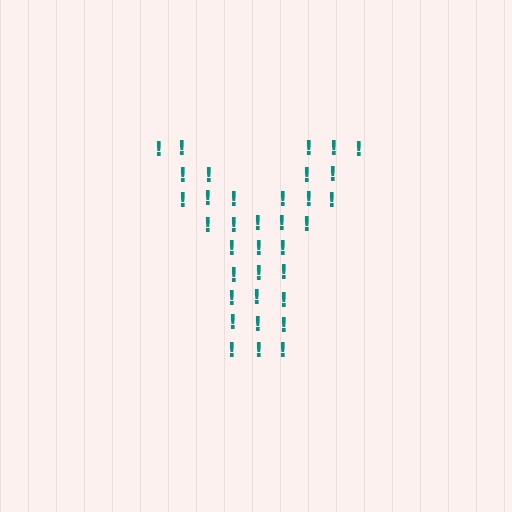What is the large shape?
The large shape is the letter Y.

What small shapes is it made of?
It is made of small exclamation marks.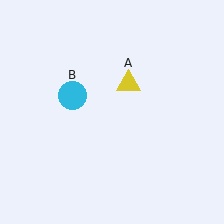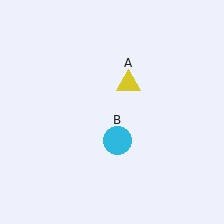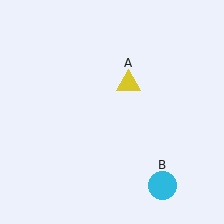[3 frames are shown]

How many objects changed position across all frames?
1 object changed position: cyan circle (object B).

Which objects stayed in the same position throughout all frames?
Yellow triangle (object A) remained stationary.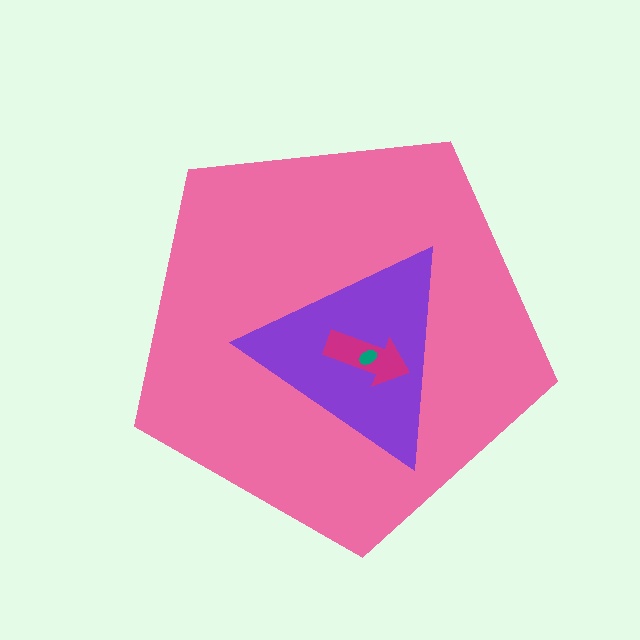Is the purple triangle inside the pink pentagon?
Yes.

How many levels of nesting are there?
4.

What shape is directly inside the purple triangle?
The magenta arrow.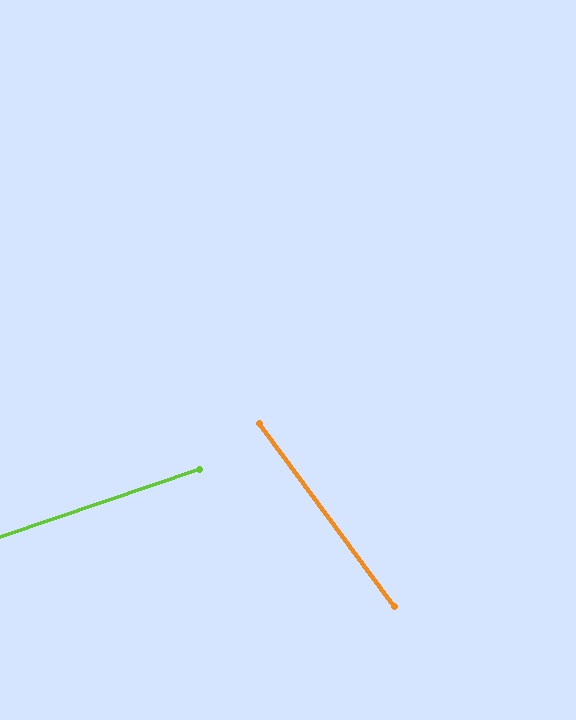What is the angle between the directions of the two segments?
Approximately 72 degrees.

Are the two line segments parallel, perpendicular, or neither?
Neither parallel nor perpendicular — they differ by about 72°.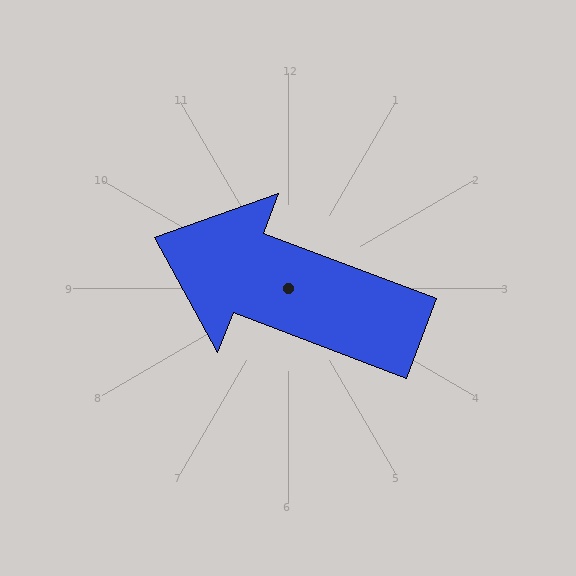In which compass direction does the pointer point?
West.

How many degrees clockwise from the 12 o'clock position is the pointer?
Approximately 291 degrees.